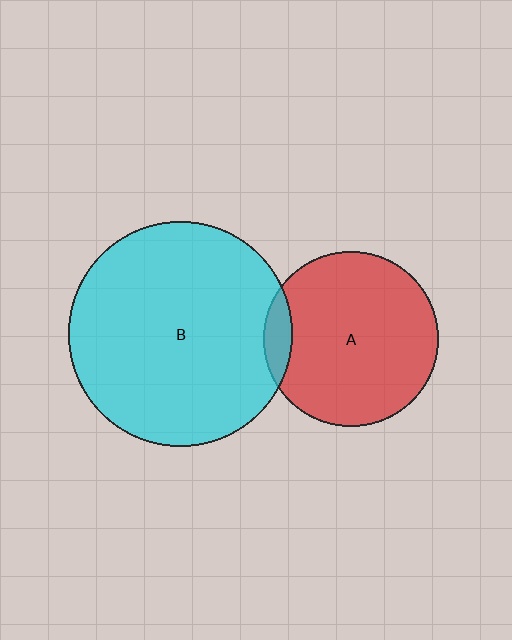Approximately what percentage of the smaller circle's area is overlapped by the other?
Approximately 10%.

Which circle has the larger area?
Circle B (cyan).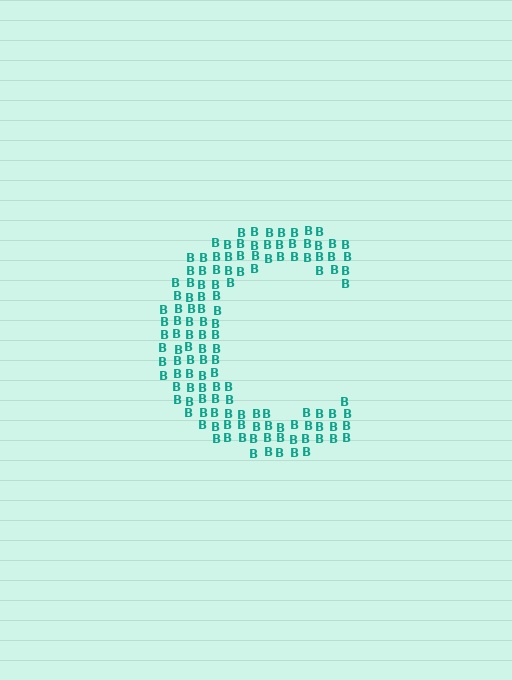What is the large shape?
The large shape is the letter C.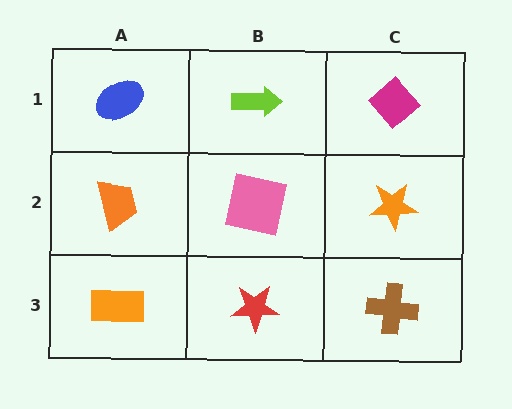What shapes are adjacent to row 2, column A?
A blue ellipse (row 1, column A), an orange rectangle (row 3, column A), a pink square (row 2, column B).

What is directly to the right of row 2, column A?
A pink square.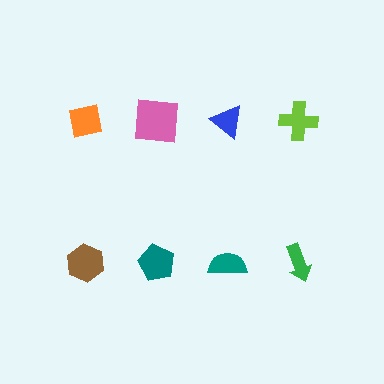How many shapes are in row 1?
4 shapes.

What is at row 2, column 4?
A green arrow.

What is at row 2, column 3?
A teal semicircle.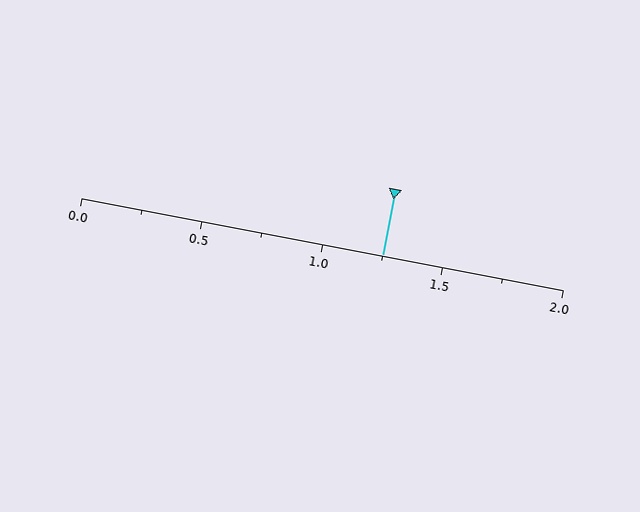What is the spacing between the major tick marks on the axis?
The major ticks are spaced 0.5 apart.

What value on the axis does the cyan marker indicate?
The marker indicates approximately 1.25.